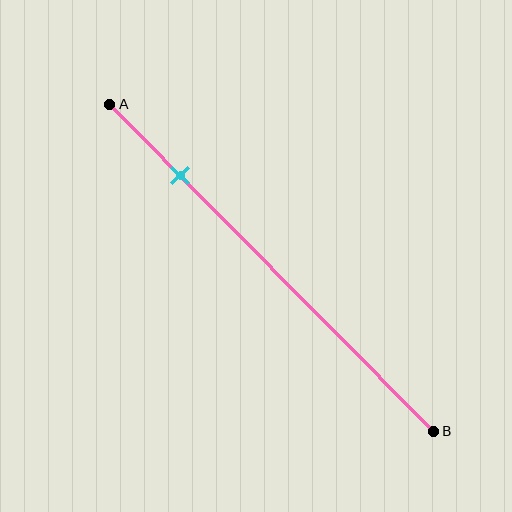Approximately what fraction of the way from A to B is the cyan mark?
The cyan mark is approximately 20% of the way from A to B.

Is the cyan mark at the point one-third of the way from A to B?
No, the mark is at about 20% from A, not at the 33% one-third point.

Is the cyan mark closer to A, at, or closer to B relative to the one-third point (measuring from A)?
The cyan mark is closer to point A than the one-third point of segment AB.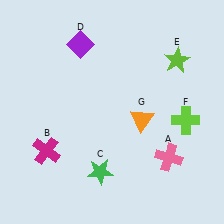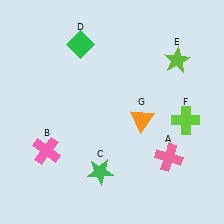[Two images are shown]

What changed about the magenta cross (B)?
In Image 1, B is magenta. In Image 2, it changed to pink.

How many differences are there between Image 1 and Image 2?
There are 2 differences between the two images.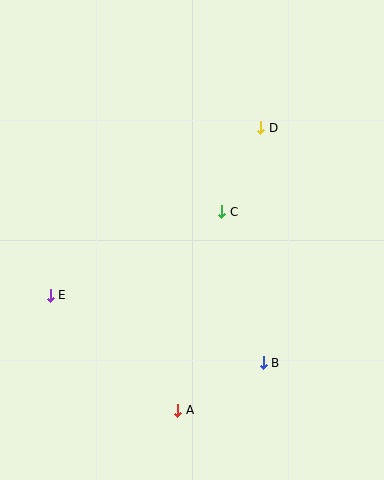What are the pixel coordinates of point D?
Point D is at (261, 128).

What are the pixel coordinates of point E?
Point E is at (50, 295).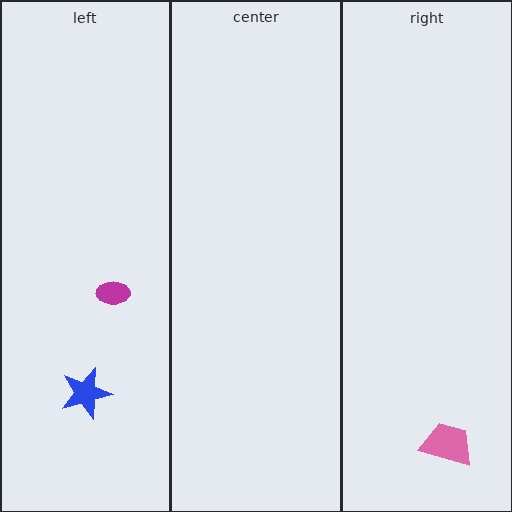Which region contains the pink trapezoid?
The right region.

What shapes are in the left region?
The blue star, the magenta ellipse.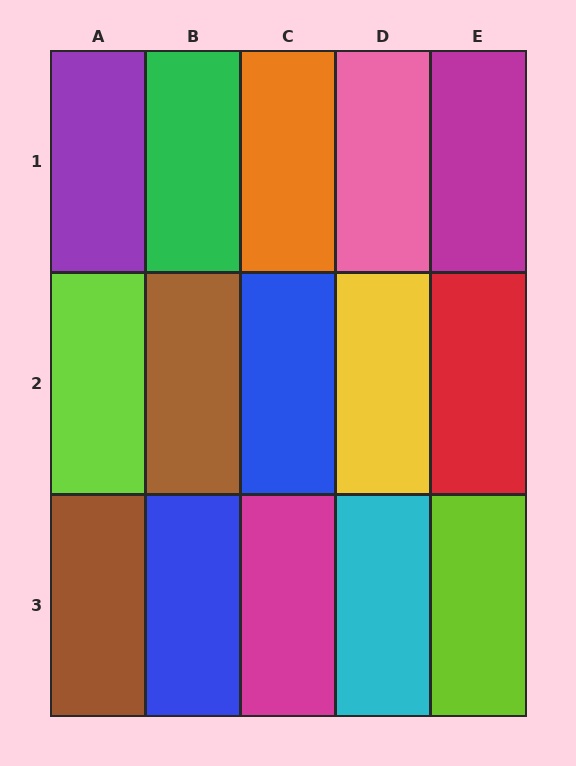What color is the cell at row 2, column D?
Yellow.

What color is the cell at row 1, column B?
Green.